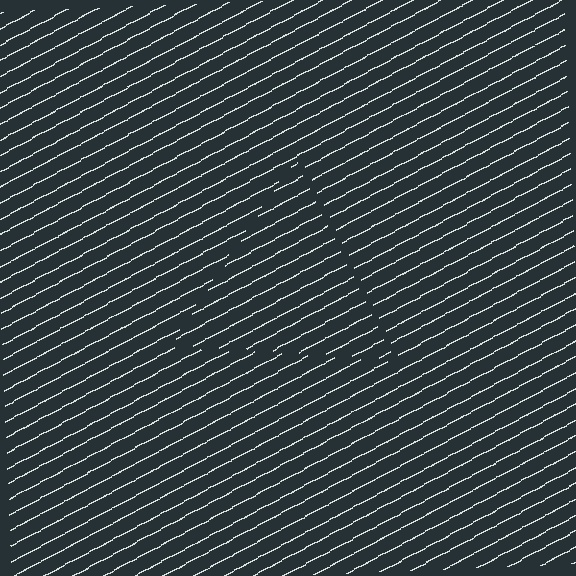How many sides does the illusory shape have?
3 sides — the line-ends trace a triangle.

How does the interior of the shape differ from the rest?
The interior of the shape contains the same grating, shifted by half a period — the contour is defined by the phase discontinuity where line-ends from the inner and outer gratings abut.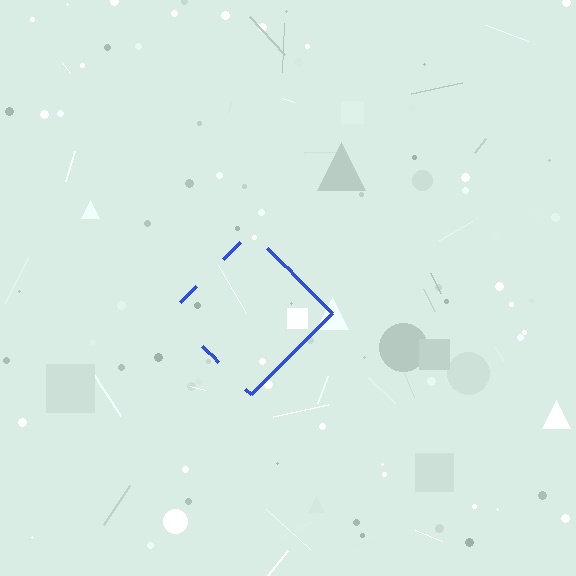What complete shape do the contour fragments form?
The contour fragments form a diamond.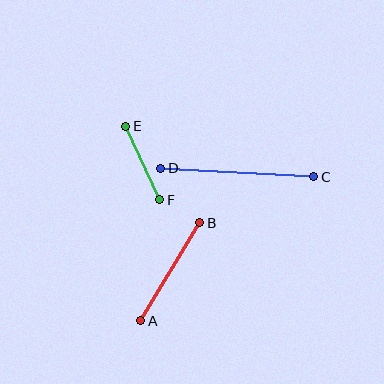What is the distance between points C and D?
The distance is approximately 153 pixels.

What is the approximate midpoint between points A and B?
The midpoint is at approximately (170, 272) pixels.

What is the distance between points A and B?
The distance is approximately 115 pixels.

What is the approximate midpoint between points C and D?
The midpoint is at approximately (237, 172) pixels.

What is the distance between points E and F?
The distance is approximately 81 pixels.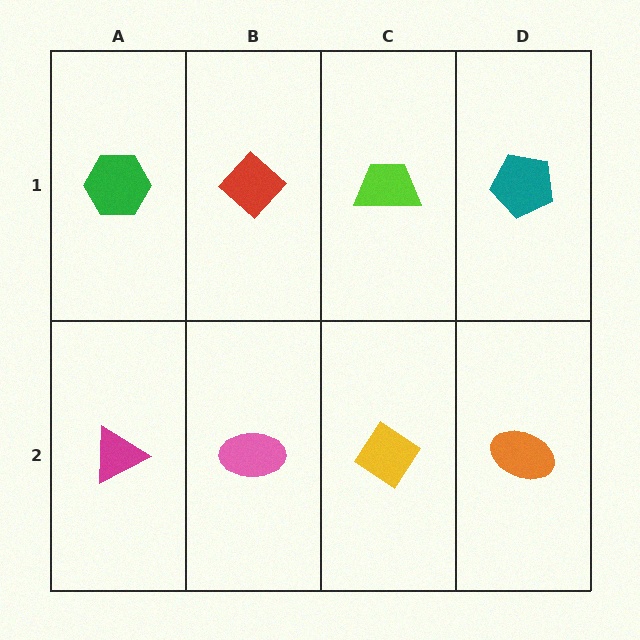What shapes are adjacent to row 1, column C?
A yellow diamond (row 2, column C), a red diamond (row 1, column B), a teal pentagon (row 1, column D).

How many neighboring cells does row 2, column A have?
2.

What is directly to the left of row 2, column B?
A magenta triangle.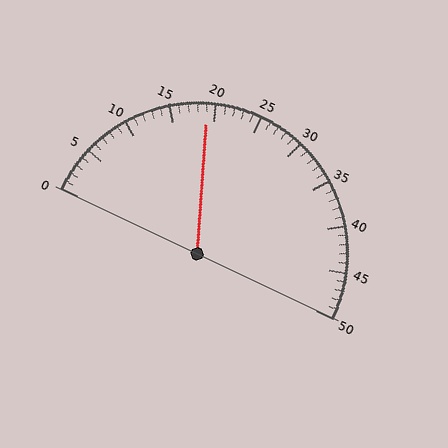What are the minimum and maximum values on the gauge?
The gauge ranges from 0 to 50.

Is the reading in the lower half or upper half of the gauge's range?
The reading is in the lower half of the range (0 to 50).